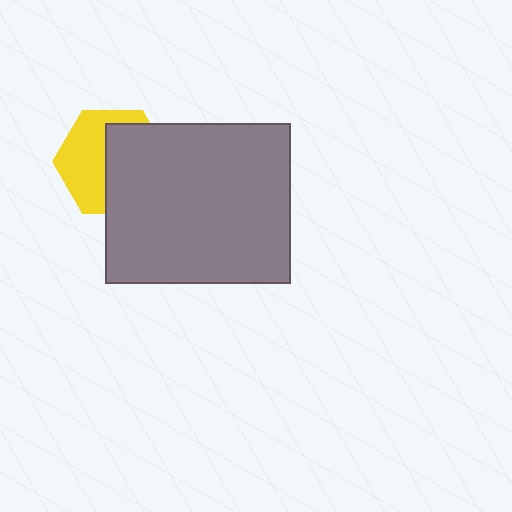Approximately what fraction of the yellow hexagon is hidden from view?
Roughly 51% of the yellow hexagon is hidden behind the gray rectangle.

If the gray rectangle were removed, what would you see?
You would see the complete yellow hexagon.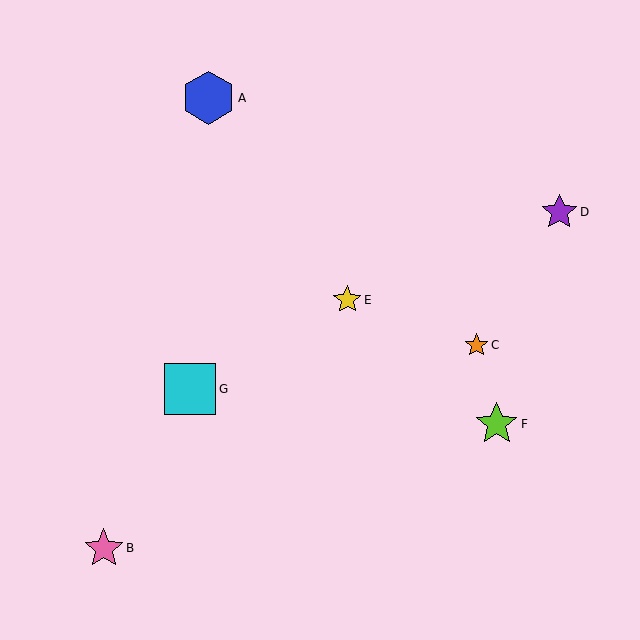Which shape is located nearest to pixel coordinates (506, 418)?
The lime star (labeled F) at (497, 424) is nearest to that location.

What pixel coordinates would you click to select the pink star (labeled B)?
Click at (104, 548) to select the pink star B.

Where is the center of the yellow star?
The center of the yellow star is at (347, 300).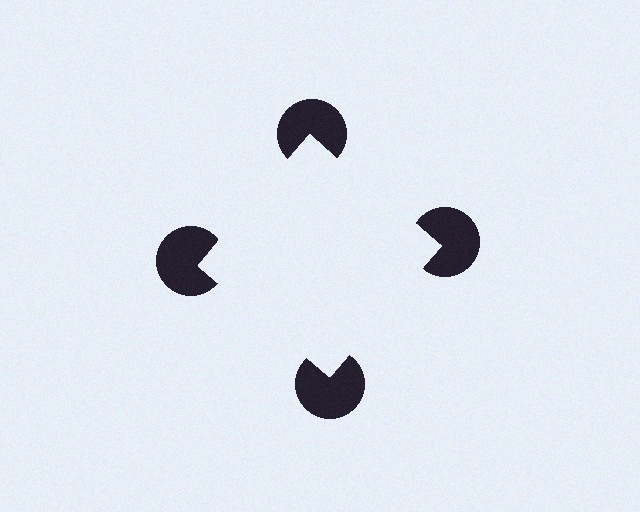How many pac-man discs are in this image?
There are 4 — one at each vertex of the illusory square.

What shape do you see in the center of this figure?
An illusory square — its edges are inferred from the aligned wedge cuts in the pac-man discs, not physically drawn.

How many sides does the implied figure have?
4 sides.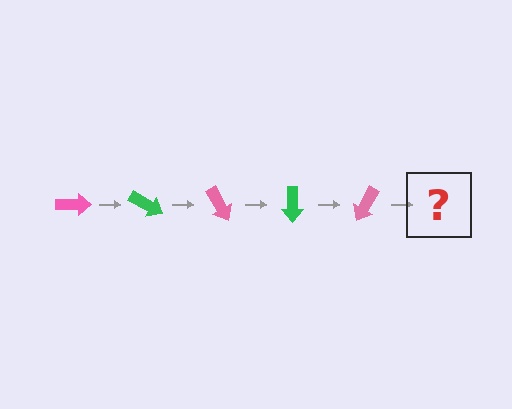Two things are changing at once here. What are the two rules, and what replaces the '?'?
The two rules are that it rotates 30 degrees each step and the color cycles through pink and green. The '?' should be a green arrow, rotated 150 degrees from the start.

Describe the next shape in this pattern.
It should be a green arrow, rotated 150 degrees from the start.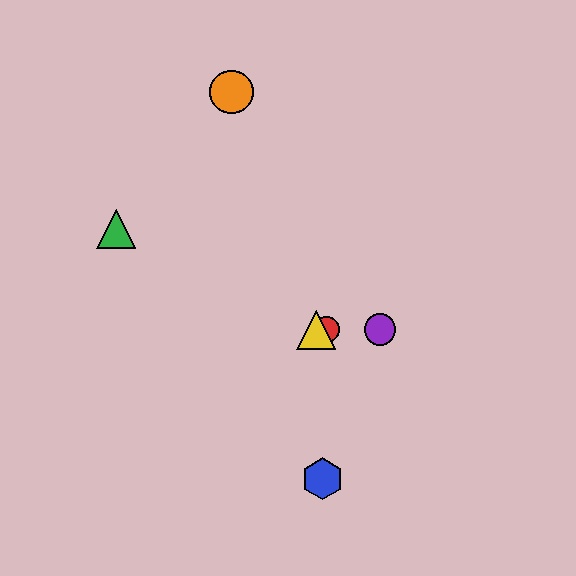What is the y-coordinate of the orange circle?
The orange circle is at y≈92.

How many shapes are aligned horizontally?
3 shapes (the red circle, the yellow triangle, the purple circle) are aligned horizontally.